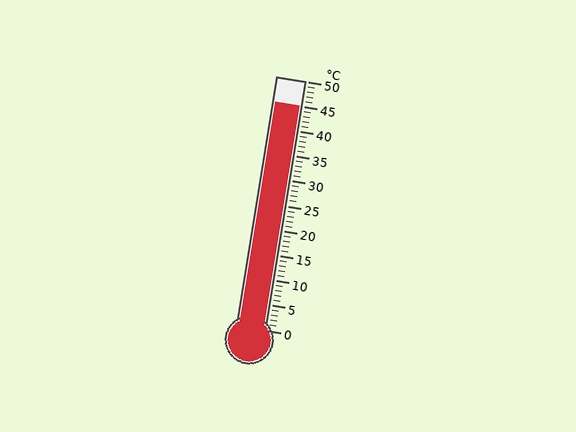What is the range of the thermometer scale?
The thermometer scale ranges from 0°C to 50°C.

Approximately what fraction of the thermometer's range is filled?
The thermometer is filled to approximately 90% of its range.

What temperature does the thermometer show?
The thermometer shows approximately 45°C.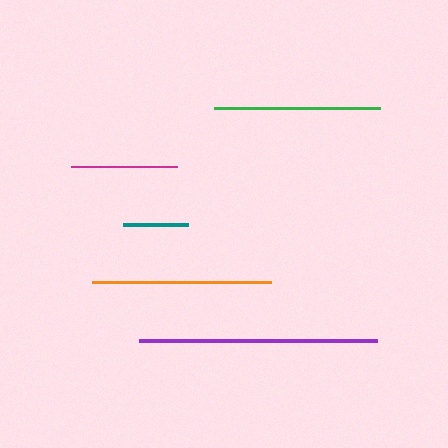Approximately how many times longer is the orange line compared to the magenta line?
The orange line is approximately 1.7 times the length of the magenta line.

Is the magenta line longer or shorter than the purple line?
The purple line is longer than the magenta line.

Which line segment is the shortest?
The teal line is the shortest at approximately 66 pixels.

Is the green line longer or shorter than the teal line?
The green line is longer than the teal line.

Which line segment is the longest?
The purple line is the longest at approximately 238 pixels.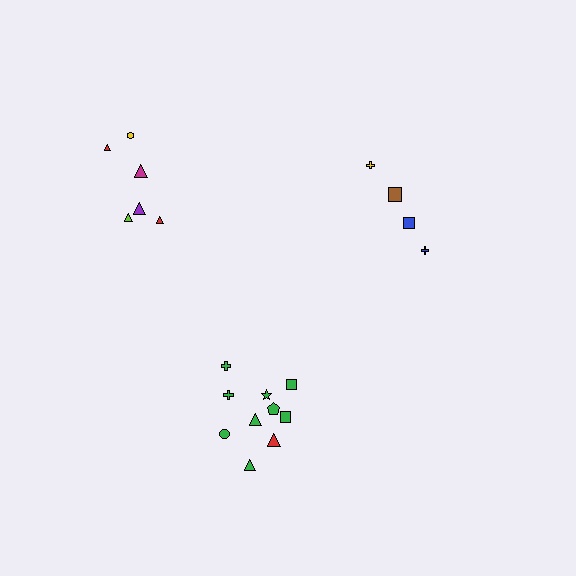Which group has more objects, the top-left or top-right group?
The top-left group.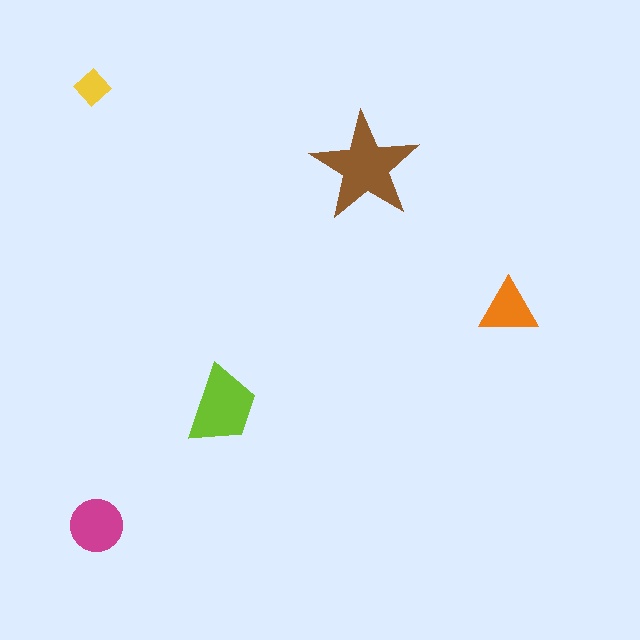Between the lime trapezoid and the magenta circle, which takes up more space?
The lime trapezoid.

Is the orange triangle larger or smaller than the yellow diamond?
Larger.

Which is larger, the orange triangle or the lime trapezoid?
The lime trapezoid.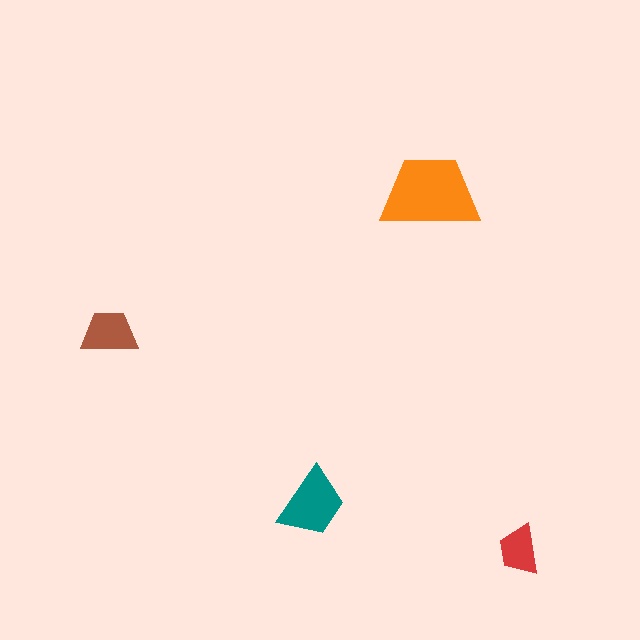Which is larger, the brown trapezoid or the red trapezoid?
The brown one.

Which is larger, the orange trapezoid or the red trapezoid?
The orange one.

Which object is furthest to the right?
The red trapezoid is rightmost.